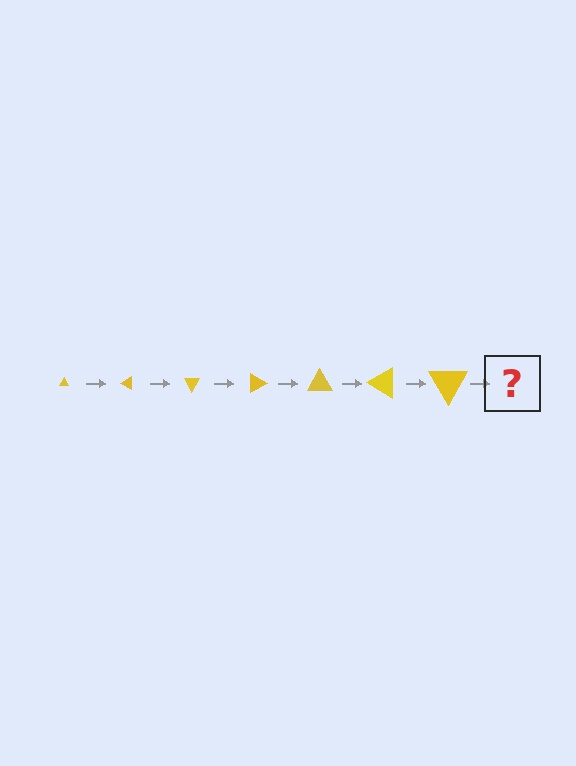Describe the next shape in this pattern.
It should be a triangle, larger than the previous one and rotated 210 degrees from the start.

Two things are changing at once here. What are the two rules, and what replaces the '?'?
The two rules are that the triangle grows larger each step and it rotates 30 degrees each step. The '?' should be a triangle, larger than the previous one and rotated 210 degrees from the start.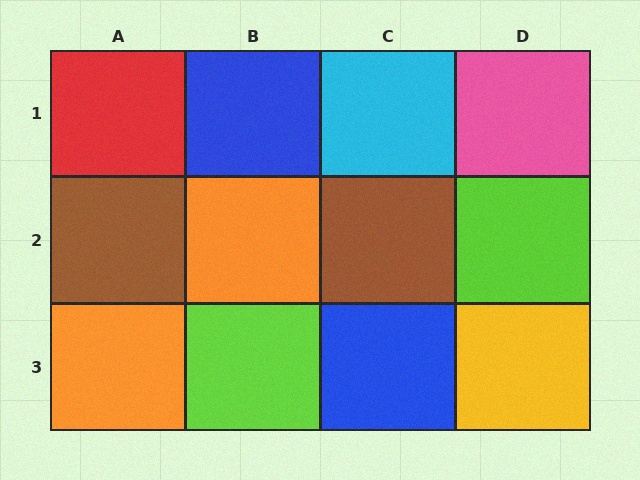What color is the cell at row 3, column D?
Yellow.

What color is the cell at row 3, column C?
Blue.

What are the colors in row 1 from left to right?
Red, blue, cyan, pink.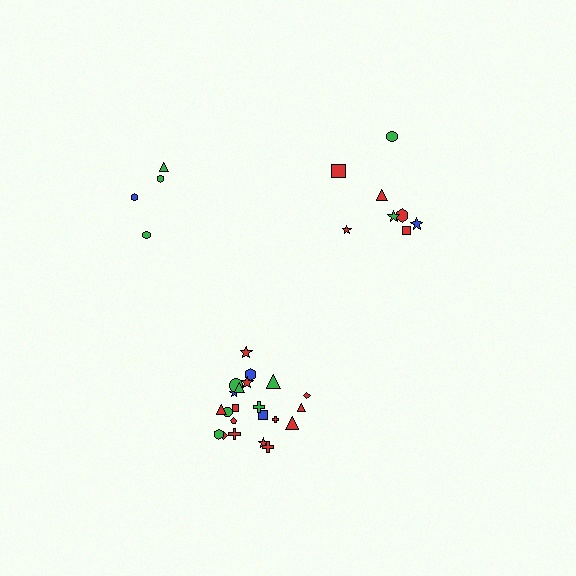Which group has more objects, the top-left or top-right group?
The top-right group.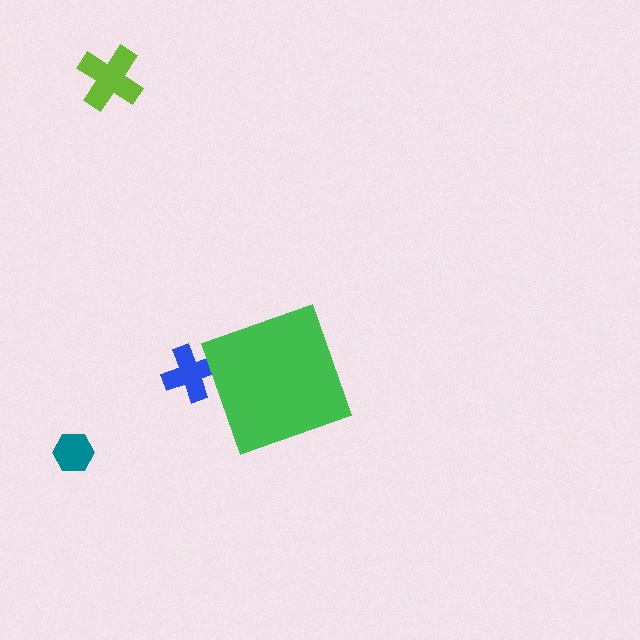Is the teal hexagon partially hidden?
No, the teal hexagon is fully visible.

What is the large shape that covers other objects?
A green diamond.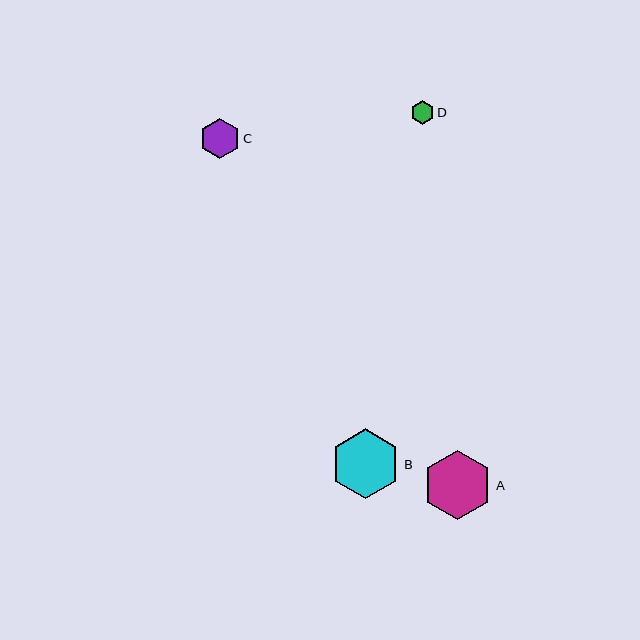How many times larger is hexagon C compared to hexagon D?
Hexagon C is approximately 1.7 times the size of hexagon D.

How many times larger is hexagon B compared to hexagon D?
Hexagon B is approximately 2.9 times the size of hexagon D.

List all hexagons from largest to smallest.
From largest to smallest: B, A, C, D.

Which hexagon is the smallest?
Hexagon D is the smallest with a size of approximately 24 pixels.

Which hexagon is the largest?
Hexagon B is the largest with a size of approximately 70 pixels.